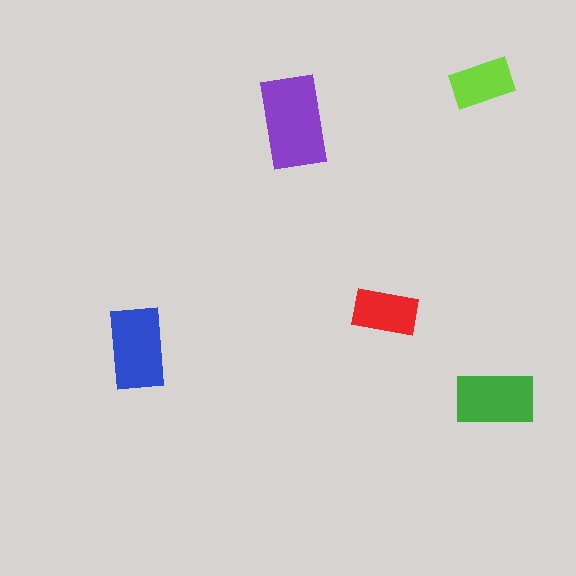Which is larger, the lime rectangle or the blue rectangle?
The blue one.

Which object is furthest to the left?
The blue rectangle is leftmost.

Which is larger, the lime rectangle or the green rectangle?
The green one.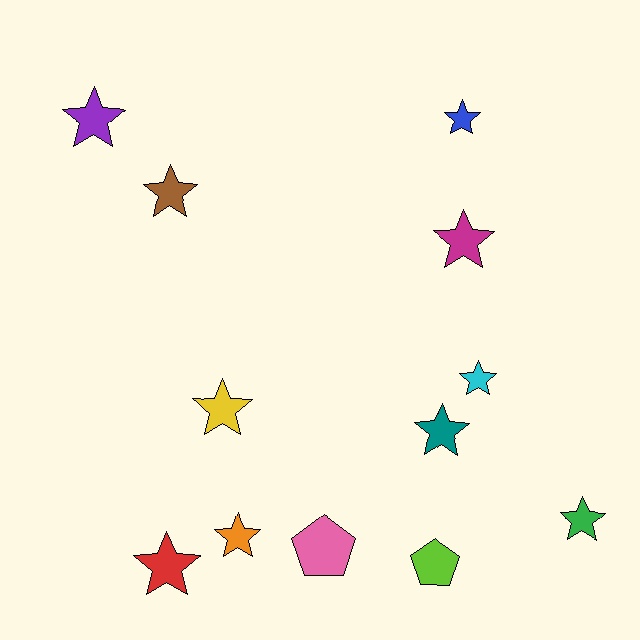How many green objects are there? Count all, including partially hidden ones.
There is 1 green object.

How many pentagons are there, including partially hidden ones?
There are 2 pentagons.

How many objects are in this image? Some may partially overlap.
There are 12 objects.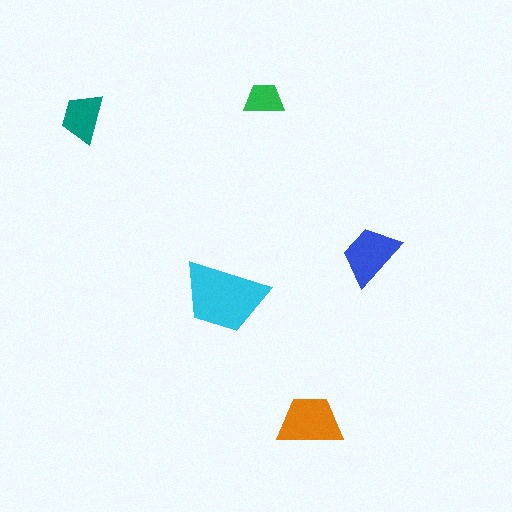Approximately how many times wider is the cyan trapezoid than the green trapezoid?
About 2 times wider.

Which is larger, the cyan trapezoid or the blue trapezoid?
The cyan one.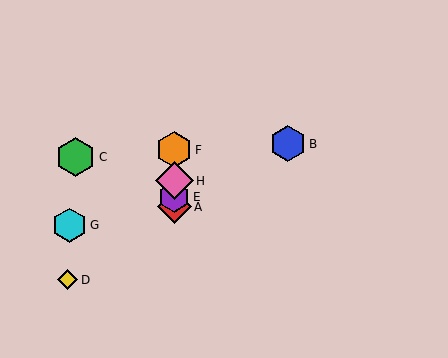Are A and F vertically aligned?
Yes, both are at x≈174.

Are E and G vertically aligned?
No, E is at x≈174 and G is at x≈70.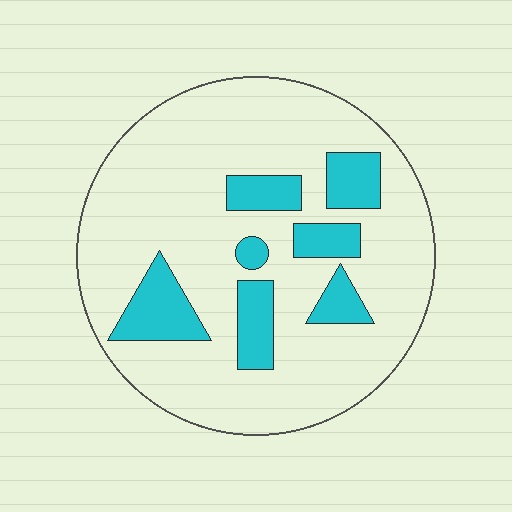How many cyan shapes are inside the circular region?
7.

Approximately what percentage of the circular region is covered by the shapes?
Approximately 20%.